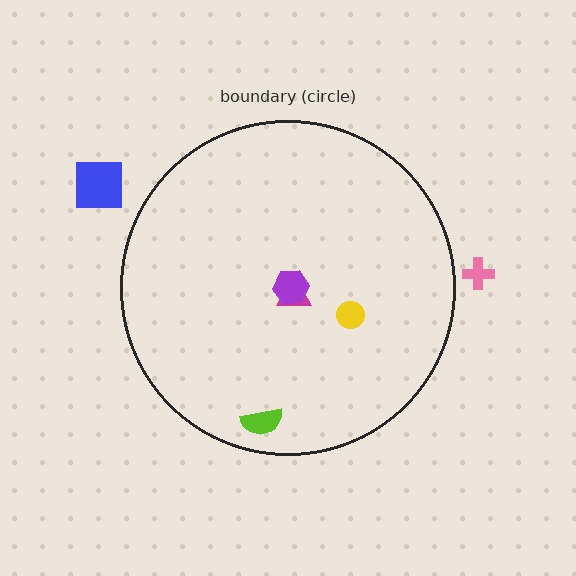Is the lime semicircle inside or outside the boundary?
Inside.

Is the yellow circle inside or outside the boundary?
Inside.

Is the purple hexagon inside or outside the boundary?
Inside.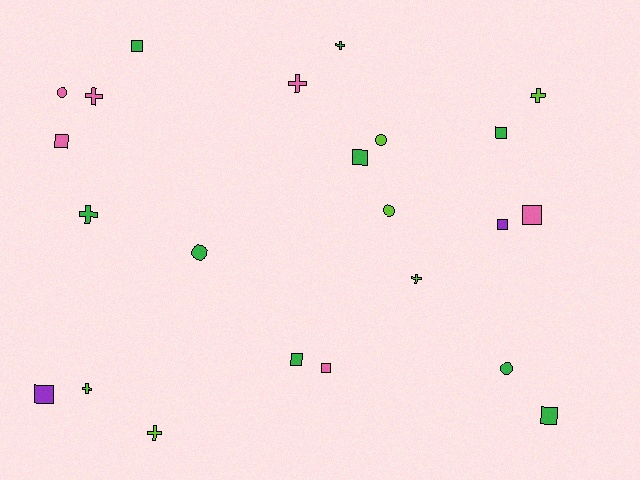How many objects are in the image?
There are 23 objects.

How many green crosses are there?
There are 2 green crosses.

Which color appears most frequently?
Green, with 9 objects.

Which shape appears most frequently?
Square, with 10 objects.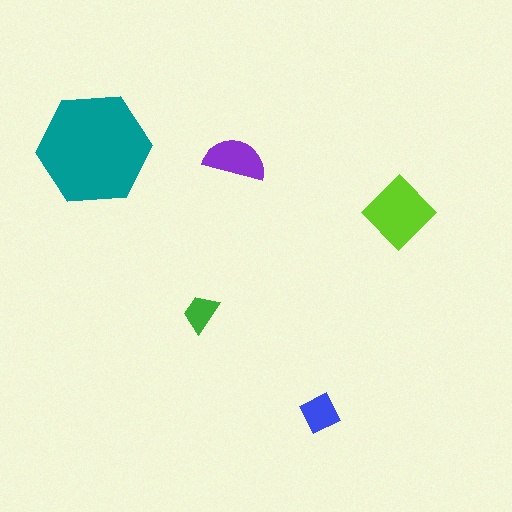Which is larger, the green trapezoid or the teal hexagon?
The teal hexagon.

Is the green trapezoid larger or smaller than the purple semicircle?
Smaller.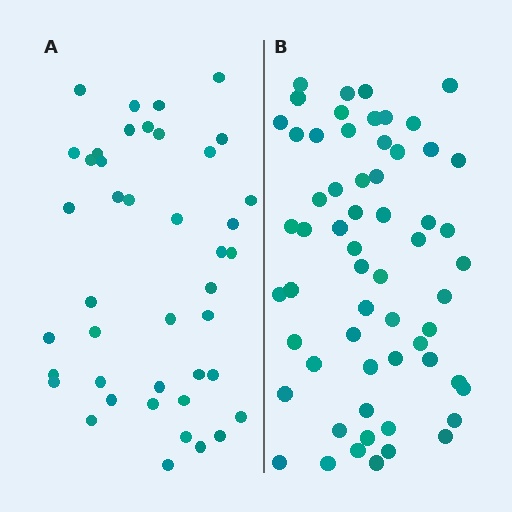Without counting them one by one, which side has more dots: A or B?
Region B (the right region) has more dots.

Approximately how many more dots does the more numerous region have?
Region B has approximately 20 more dots than region A.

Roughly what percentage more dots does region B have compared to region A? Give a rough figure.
About 45% more.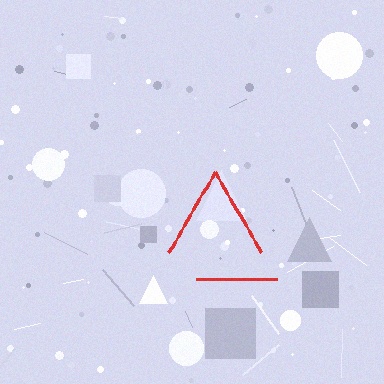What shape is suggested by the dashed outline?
The dashed outline suggests a triangle.